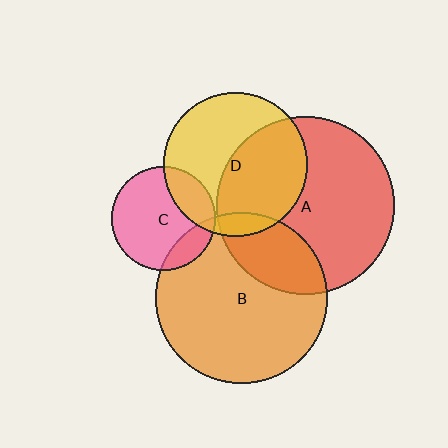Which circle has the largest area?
Circle A (red).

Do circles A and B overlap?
Yes.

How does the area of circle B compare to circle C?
Approximately 2.7 times.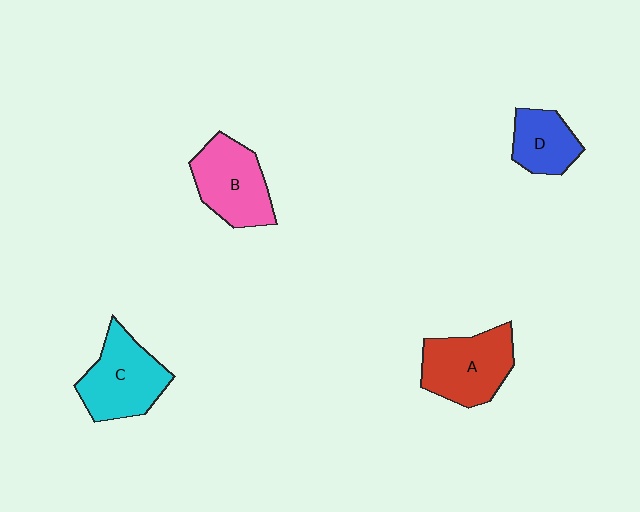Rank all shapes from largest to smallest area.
From largest to smallest: C (cyan), A (red), B (pink), D (blue).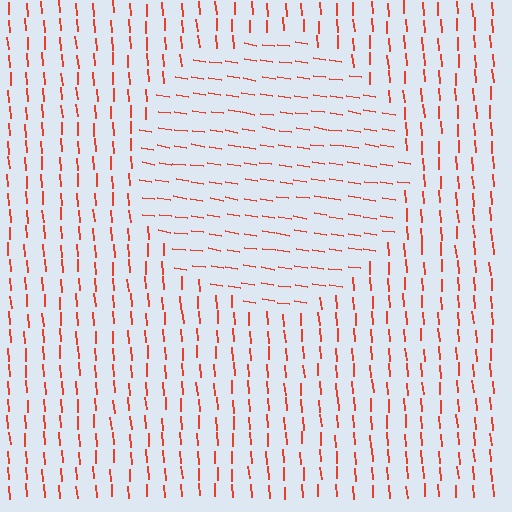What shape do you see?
I see a circle.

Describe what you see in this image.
The image is filled with small red line segments. A circle region in the image has lines oriented differently from the surrounding lines, creating a visible texture boundary.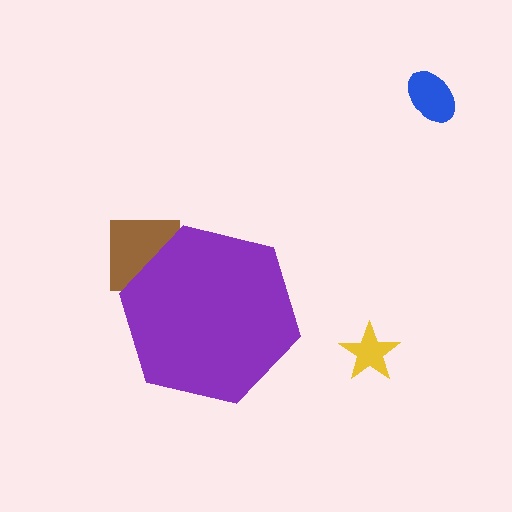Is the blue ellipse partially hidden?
No, the blue ellipse is fully visible.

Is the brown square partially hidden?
Yes, the brown square is partially hidden behind the purple hexagon.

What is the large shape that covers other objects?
A purple hexagon.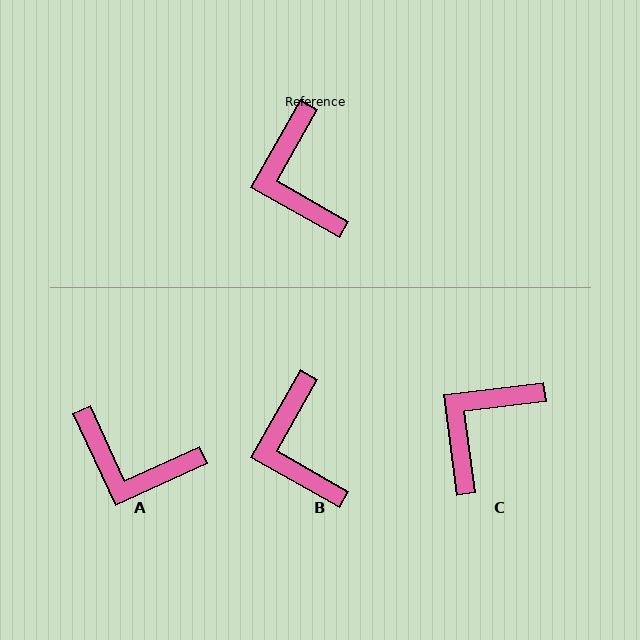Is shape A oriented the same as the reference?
No, it is off by about 54 degrees.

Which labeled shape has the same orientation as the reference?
B.